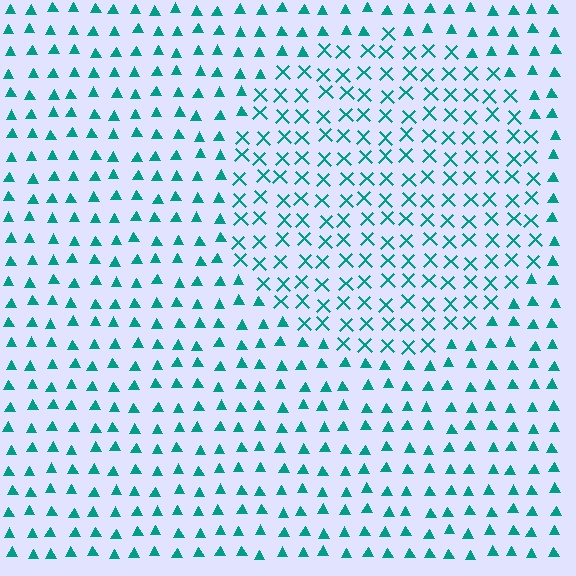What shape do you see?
I see a circle.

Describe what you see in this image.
The image is filled with small teal elements arranged in a uniform grid. A circle-shaped region contains X marks, while the surrounding area contains triangles. The boundary is defined purely by the change in element shape.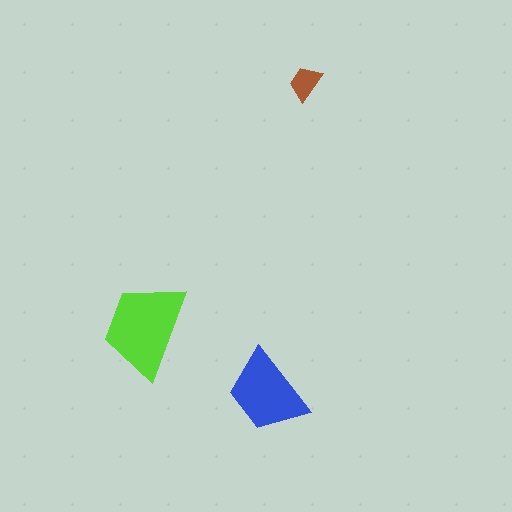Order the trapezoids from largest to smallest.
the lime one, the blue one, the brown one.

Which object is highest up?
The brown trapezoid is topmost.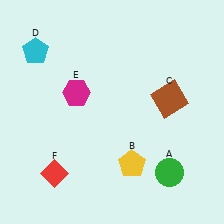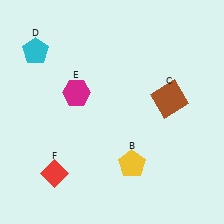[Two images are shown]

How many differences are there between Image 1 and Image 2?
There is 1 difference between the two images.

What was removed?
The green circle (A) was removed in Image 2.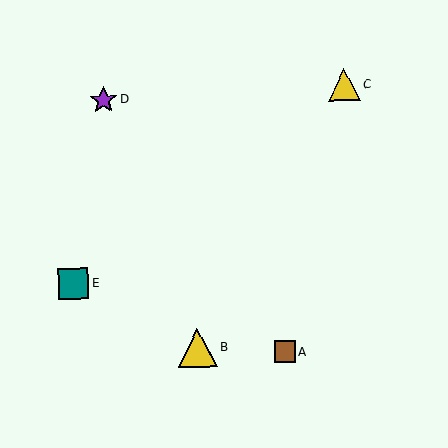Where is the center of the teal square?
The center of the teal square is at (73, 284).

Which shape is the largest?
The yellow triangle (labeled B) is the largest.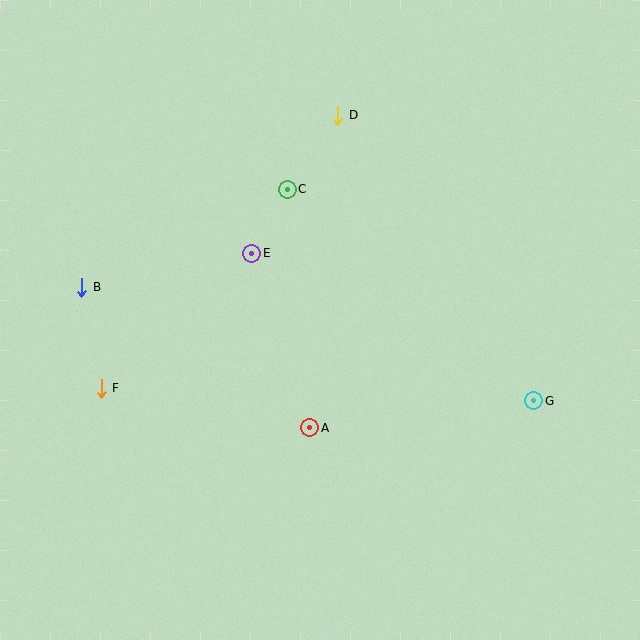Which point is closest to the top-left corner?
Point B is closest to the top-left corner.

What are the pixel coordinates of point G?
Point G is at (534, 401).